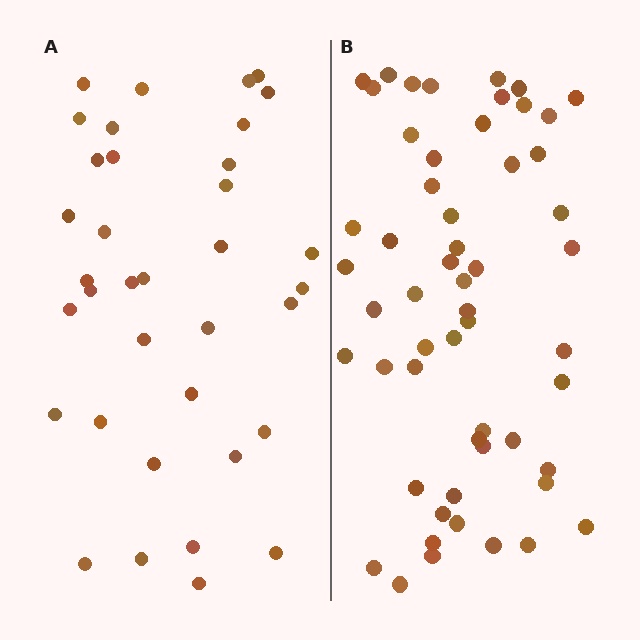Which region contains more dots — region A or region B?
Region B (the right region) has more dots.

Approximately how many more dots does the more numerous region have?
Region B has approximately 20 more dots than region A.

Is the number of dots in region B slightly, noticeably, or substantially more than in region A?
Region B has substantially more. The ratio is roughly 1.5 to 1.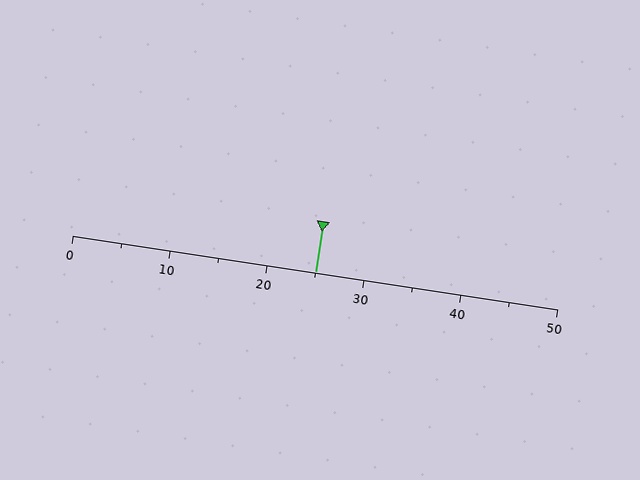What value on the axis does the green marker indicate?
The marker indicates approximately 25.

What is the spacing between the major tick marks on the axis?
The major ticks are spaced 10 apart.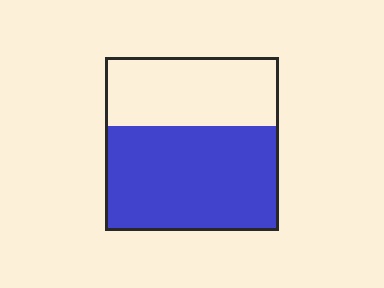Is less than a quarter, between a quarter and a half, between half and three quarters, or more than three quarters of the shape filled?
Between half and three quarters.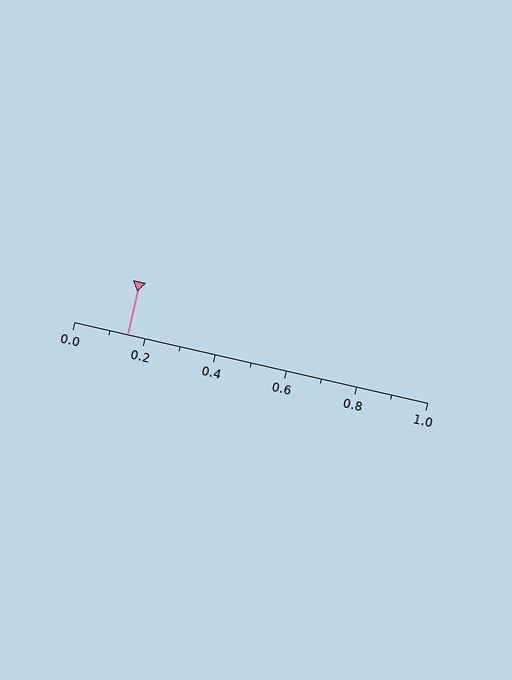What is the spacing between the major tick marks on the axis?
The major ticks are spaced 0.2 apart.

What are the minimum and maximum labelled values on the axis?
The axis runs from 0.0 to 1.0.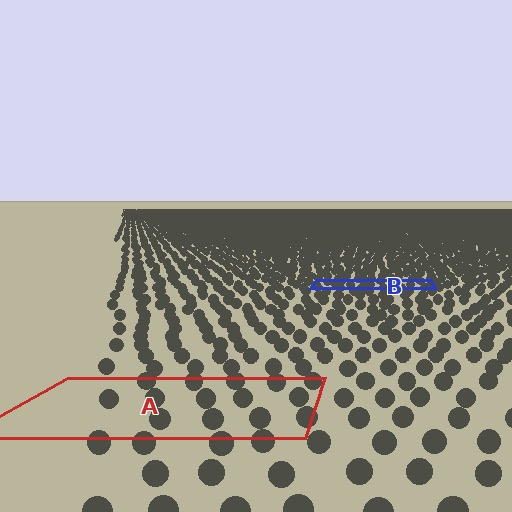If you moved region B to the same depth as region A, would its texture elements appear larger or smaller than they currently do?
They would appear larger. At a closer depth, the same texture elements are projected at a bigger on-screen size.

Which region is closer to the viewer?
Region A is closer. The texture elements there are larger and more spread out.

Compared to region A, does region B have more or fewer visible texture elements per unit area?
Region B has more texture elements per unit area — they are packed more densely because it is farther away.